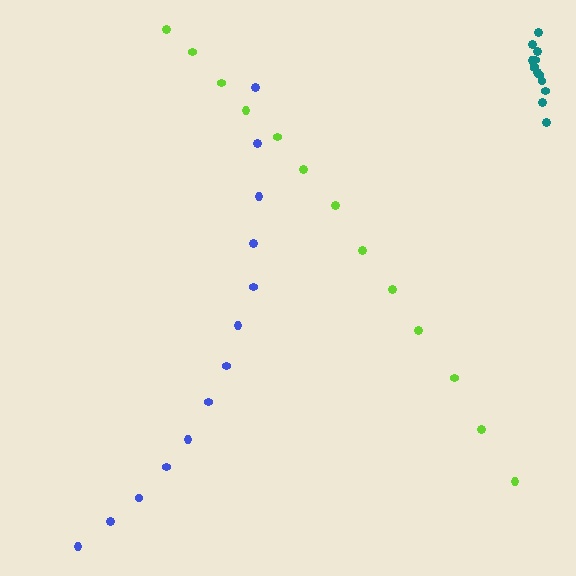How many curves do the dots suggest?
There are 3 distinct paths.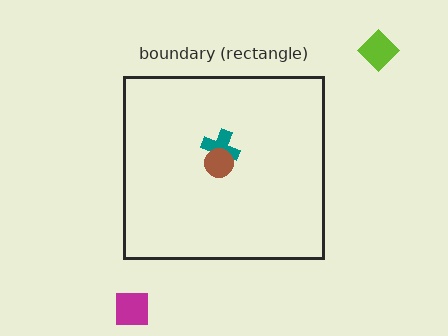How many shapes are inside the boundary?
2 inside, 2 outside.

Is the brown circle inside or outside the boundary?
Inside.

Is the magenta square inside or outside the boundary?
Outside.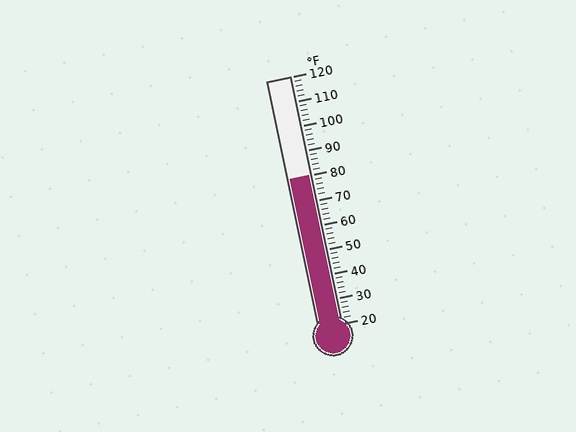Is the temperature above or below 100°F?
The temperature is below 100°F.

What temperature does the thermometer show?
The thermometer shows approximately 80°F.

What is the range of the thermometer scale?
The thermometer scale ranges from 20°F to 120°F.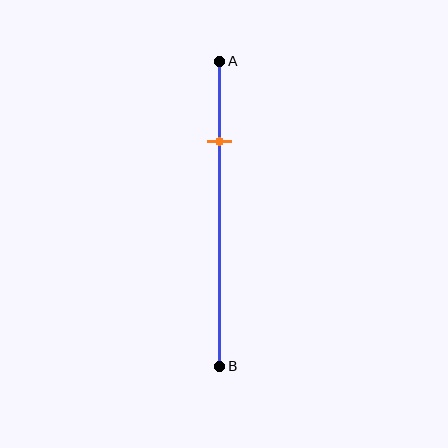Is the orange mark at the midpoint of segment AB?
No, the mark is at about 25% from A, not at the 50% midpoint.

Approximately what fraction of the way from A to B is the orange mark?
The orange mark is approximately 25% of the way from A to B.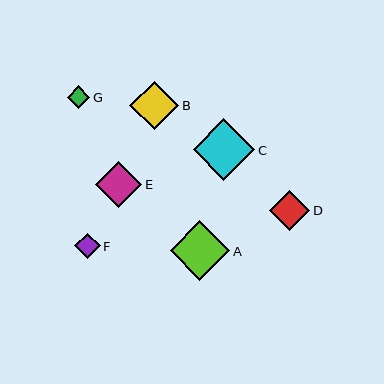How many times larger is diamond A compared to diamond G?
Diamond A is approximately 2.6 times the size of diamond G.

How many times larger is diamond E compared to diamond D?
Diamond E is approximately 1.1 times the size of diamond D.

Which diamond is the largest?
Diamond C is the largest with a size of approximately 62 pixels.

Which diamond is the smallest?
Diamond G is the smallest with a size of approximately 23 pixels.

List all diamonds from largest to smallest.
From largest to smallest: C, A, B, E, D, F, G.